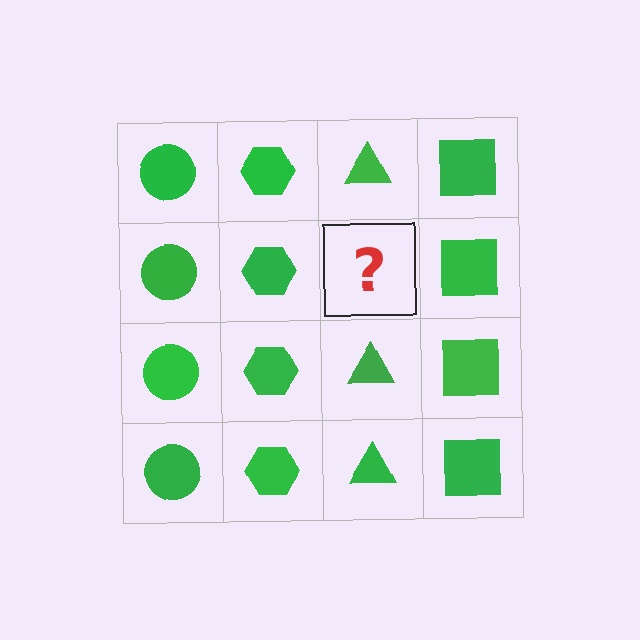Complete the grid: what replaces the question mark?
The question mark should be replaced with a green triangle.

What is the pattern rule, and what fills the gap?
The rule is that each column has a consistent shape. The gap should be filled with a green triangle.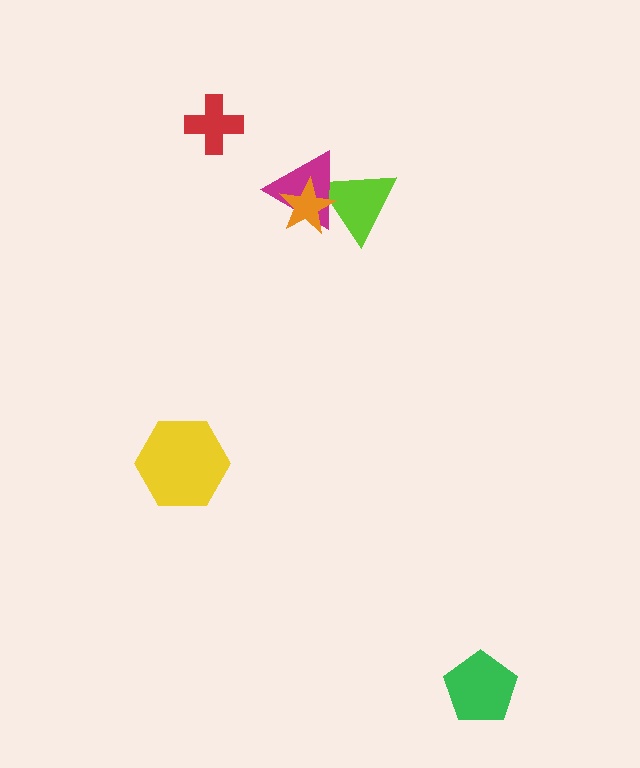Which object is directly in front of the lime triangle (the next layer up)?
The magenta triangle is directly in front of the lime triangle.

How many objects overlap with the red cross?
0 objects overlap with the red cross.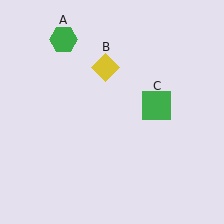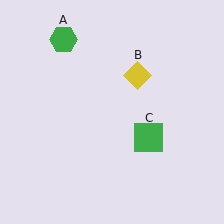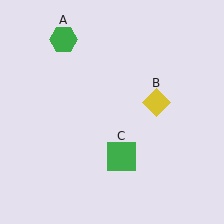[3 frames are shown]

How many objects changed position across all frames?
2 objects changed position: yellow diamond (object B), green square (object C).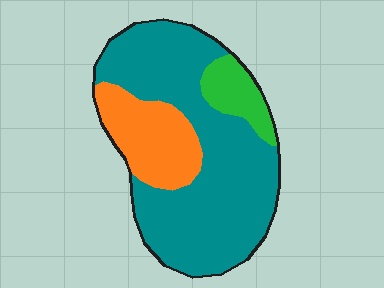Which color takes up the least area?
Green, at roughly 10%.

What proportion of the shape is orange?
Orange takes up between a sixth and a third of the shape.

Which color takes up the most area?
Teal, at roughly 70%.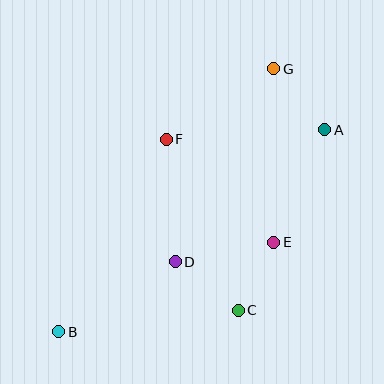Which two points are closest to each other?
Points C and E are closest to each other.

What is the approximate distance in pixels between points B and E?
The distance between B and E is approximately 233 pixels.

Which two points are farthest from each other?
Points B and G are farthest from each other.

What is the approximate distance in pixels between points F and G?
The distance between F and G is approximately 129 pixels.